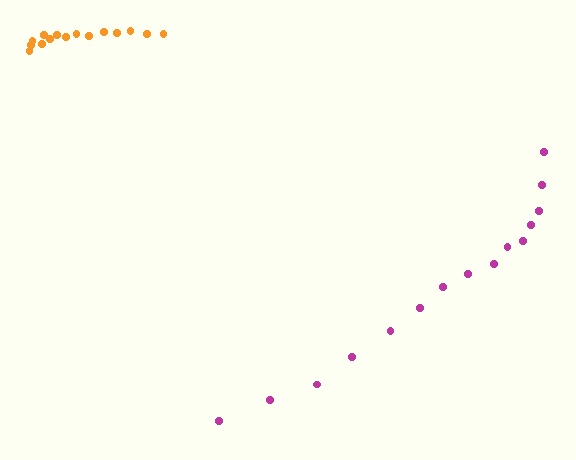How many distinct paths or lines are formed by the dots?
There are 2 distinct paths.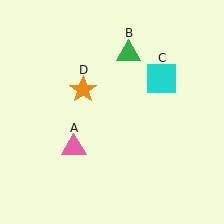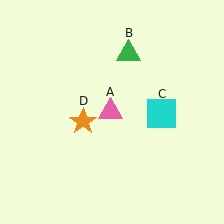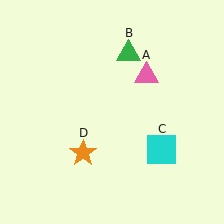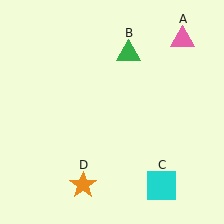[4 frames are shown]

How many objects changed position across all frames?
3 objects changed position: pink triangle (object A), cyan square (object C), orange star (object D).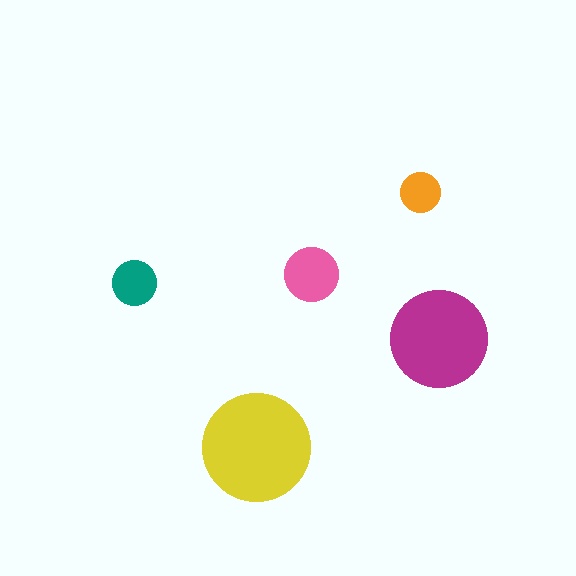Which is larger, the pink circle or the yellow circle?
The yellow one.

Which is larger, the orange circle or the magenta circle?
The magenta one.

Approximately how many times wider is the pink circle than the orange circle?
About 1.5 times wider.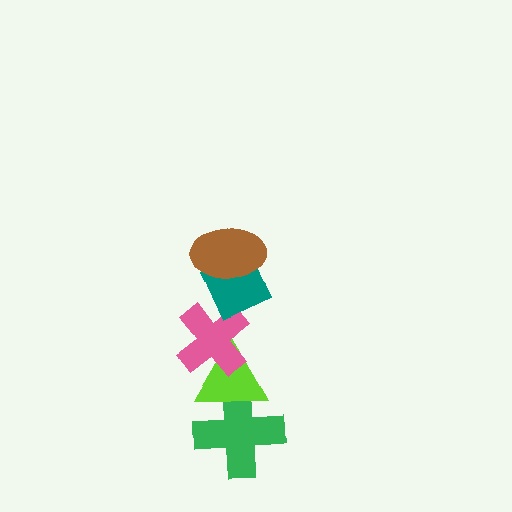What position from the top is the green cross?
The green cross is 5th from the top.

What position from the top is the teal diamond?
The teal diamond is 2nd from the top.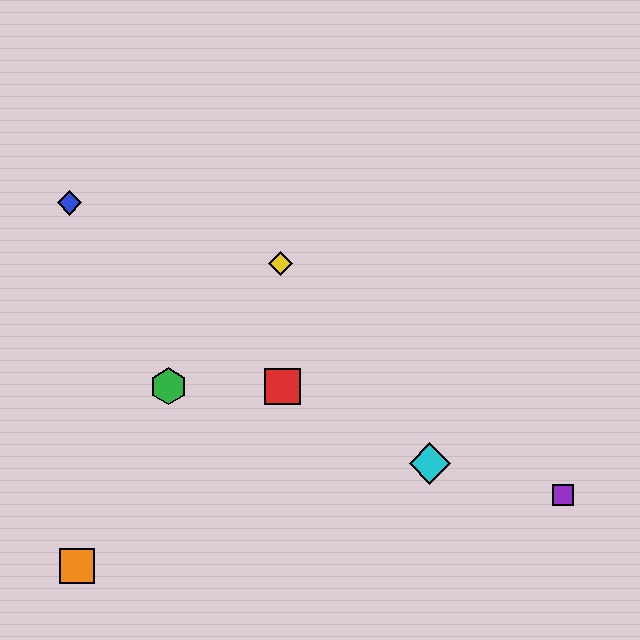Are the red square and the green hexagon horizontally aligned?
Yes, both are at y≈386.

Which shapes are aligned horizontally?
The red square, the green hexagon are aligned horizontally.